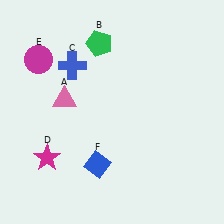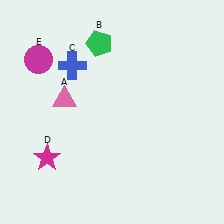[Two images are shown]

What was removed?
The blue diamond (F) was removed in Image 2.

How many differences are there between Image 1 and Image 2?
There is 1 difference between the two images.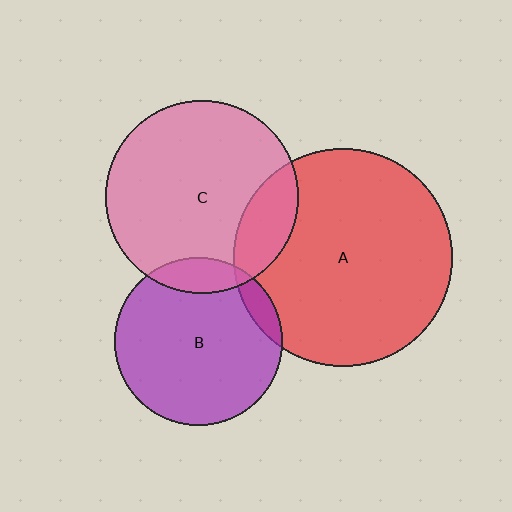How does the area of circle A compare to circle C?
Approximately 1.3 times.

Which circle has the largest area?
Circle A (red).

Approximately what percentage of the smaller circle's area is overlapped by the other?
Approximately 10%.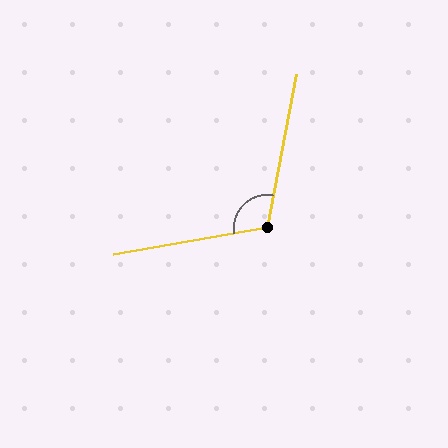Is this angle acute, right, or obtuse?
It is obtuse.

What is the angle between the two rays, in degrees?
Approximately 111 degrees.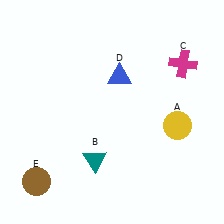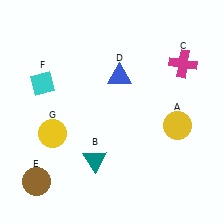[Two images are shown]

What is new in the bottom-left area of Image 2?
A yellow circle (G) was added in the bottom-left area of Image 2.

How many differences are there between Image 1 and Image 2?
There are 2 differences between the two images.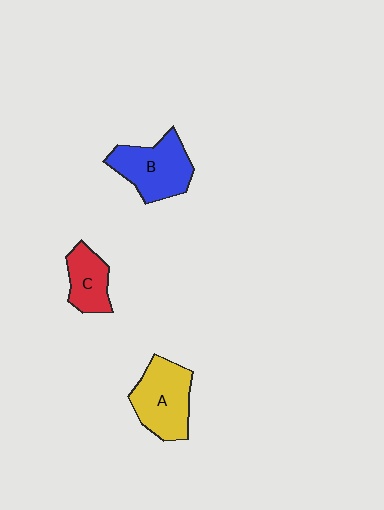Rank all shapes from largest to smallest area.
From largest to smallest: A (yellow), B (blue), C (red).